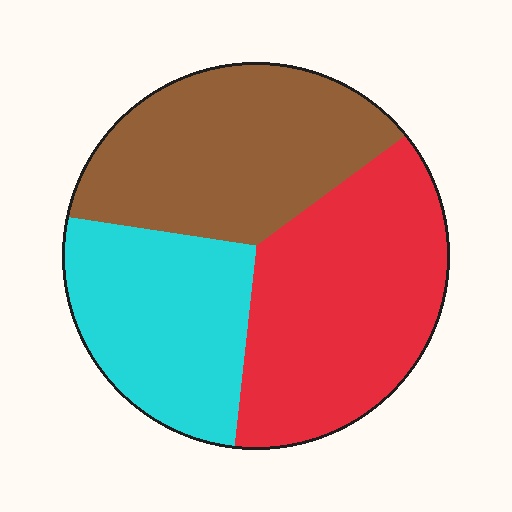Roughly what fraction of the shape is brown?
Brown covers around 35% of the shape.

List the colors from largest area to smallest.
From largest to smallest: red, brown, cyan.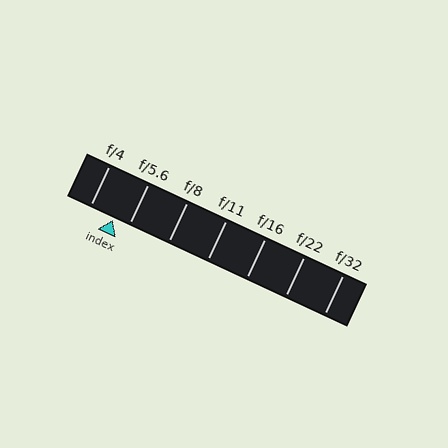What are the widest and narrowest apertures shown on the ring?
The widest aperture shown is f/4 and the narrowest is f/32.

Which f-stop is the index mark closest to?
The index mark is closest to f/5.6.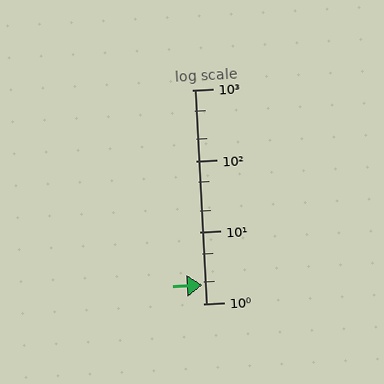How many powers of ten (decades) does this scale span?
The scale spans 3 decades, from 1 to 1000.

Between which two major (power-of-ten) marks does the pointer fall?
The pointer is between 1 and 10.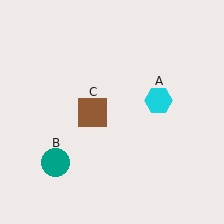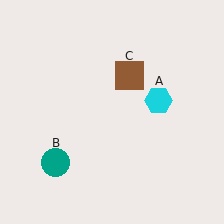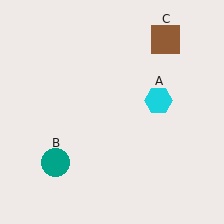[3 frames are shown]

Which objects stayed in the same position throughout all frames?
Cyan hexagon (object A) and teal circle (object B) remained stationary.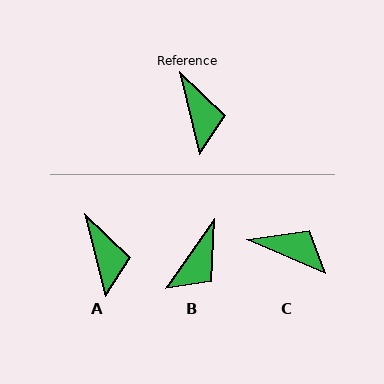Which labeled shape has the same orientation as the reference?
A.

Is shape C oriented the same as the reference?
No, it is off by about 53 degrees.